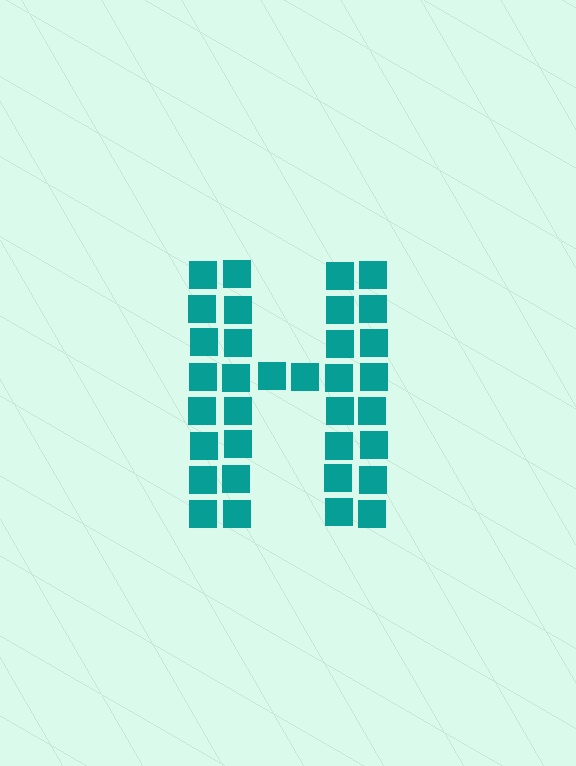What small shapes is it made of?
It is made of small squares.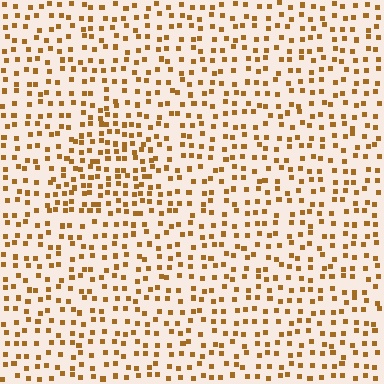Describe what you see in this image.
The image contains small brown elements arranged at two different densities. A triangle-shaped region is visible where the elements are more densely packed than the surrounding area.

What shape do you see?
I see a triangle.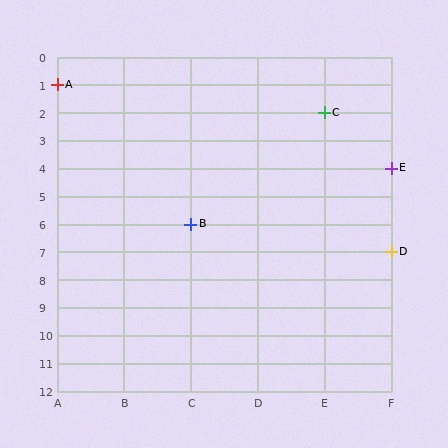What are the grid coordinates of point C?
Point C is at grid coordinates (E, 2).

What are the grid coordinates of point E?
Point E is at grid coordinates (F, 4).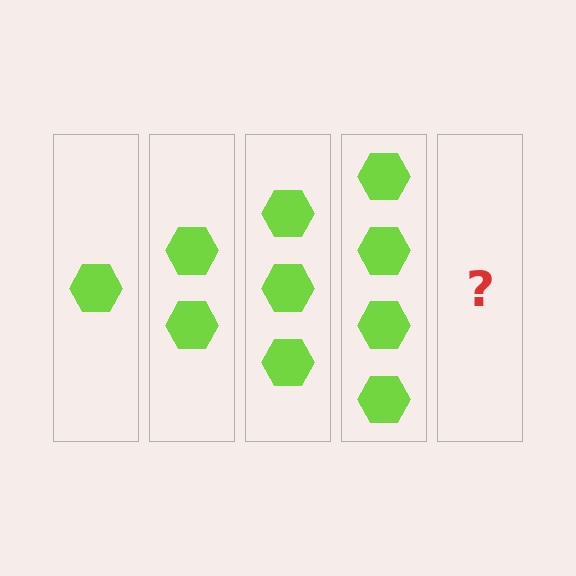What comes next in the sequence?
The next element should be 5 hexagons.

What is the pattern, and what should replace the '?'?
The pattern is that each step adds one more hexagon. The '?' should be 5 hexagons.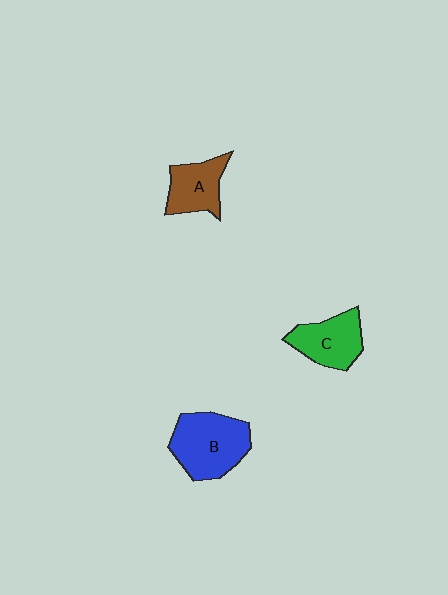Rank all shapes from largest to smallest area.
From largest to smallest: B (blue), C (green), A (brown).